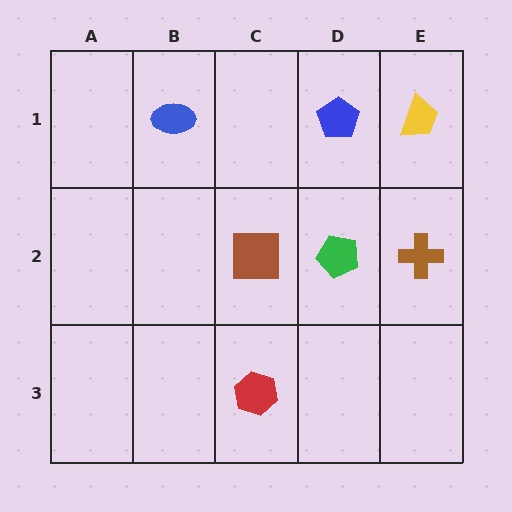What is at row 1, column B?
A blue ellipse.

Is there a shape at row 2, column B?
No, that cell is empty.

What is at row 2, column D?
A green pentagon.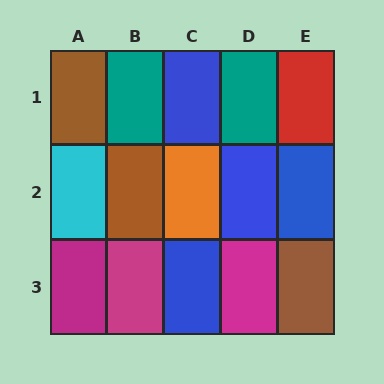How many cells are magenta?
3 cells are magenta.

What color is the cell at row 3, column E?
Brown.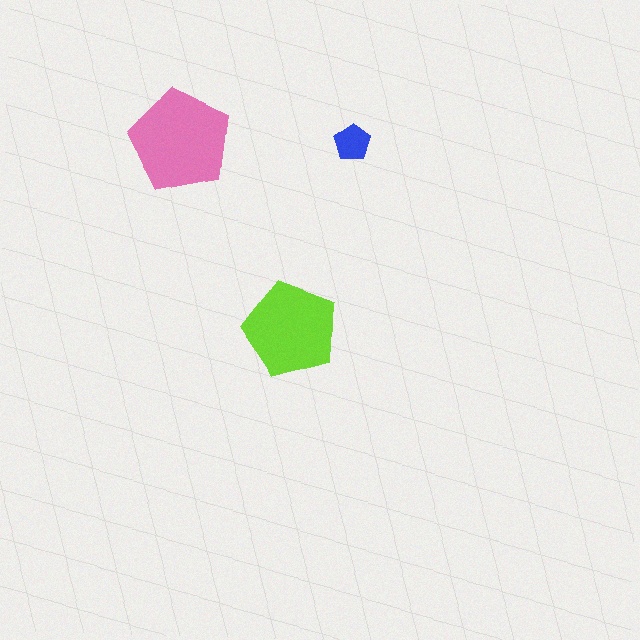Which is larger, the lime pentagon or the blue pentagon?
The lime one.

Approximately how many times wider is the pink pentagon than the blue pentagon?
About 3 times wider.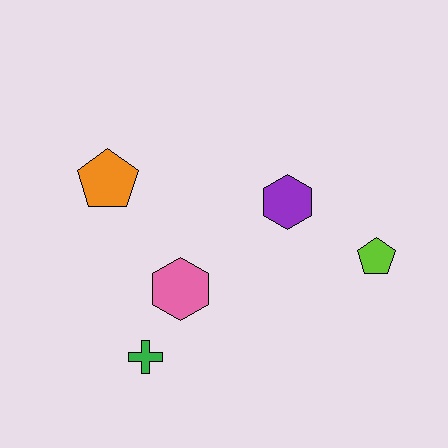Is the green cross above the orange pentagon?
No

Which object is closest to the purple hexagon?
The lime pentagon is closest to the purple hexagon.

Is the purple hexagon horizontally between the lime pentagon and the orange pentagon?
Yes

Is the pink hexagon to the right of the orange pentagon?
Yes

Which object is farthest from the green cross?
The lime pentagon is farthest from the green cross.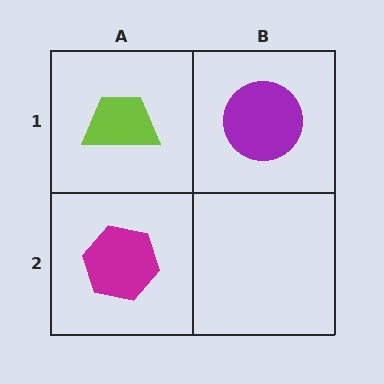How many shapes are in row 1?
2 shapes.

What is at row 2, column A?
A magenta hexagon.